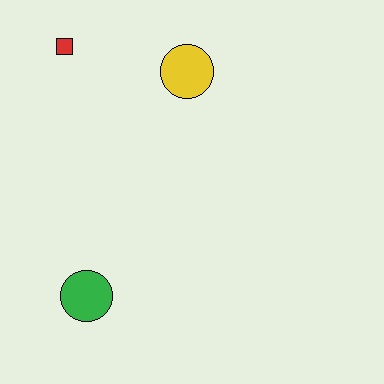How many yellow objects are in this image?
There is 1 yellow object.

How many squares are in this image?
There is 1 square.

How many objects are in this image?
There are 3 objects.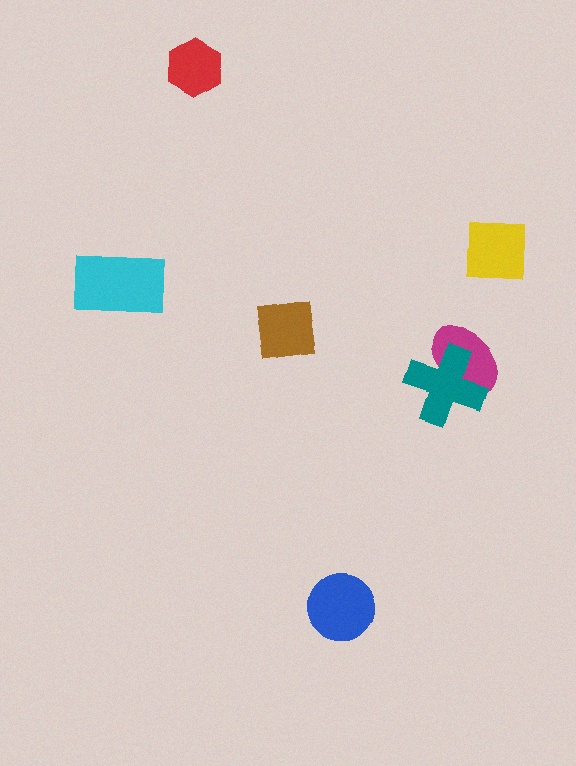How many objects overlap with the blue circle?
0 objects overlap with the blue circle.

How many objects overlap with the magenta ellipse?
1 object overlaps with the magenta ellipse.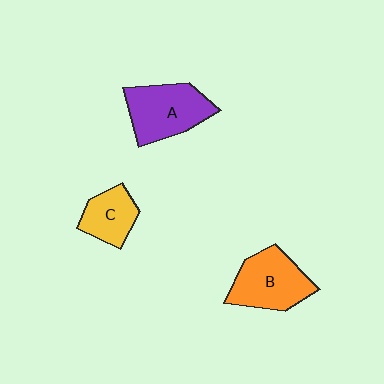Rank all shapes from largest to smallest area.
From largest to smallest: A (purple), B (orange), C (yellow).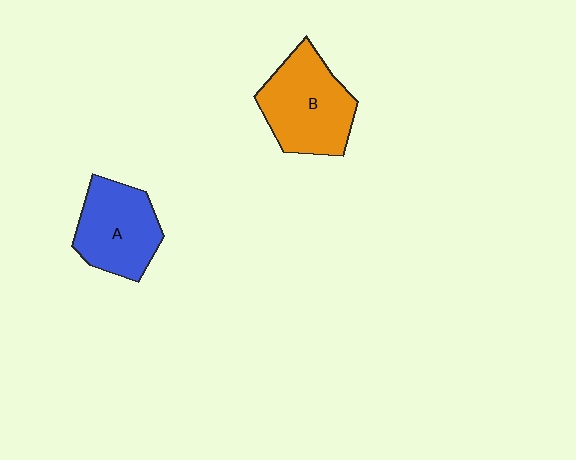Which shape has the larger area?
Shape B (orange).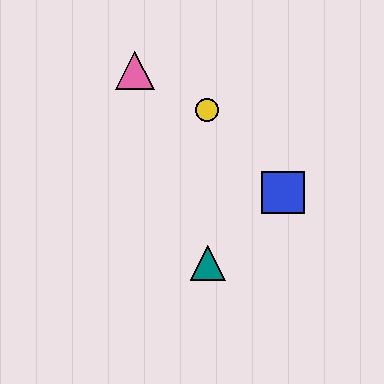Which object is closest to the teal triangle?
The blue square is closest to the teal triangle.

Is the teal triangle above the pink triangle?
No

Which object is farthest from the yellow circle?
The teal triangle is farthest from the yellow circle.